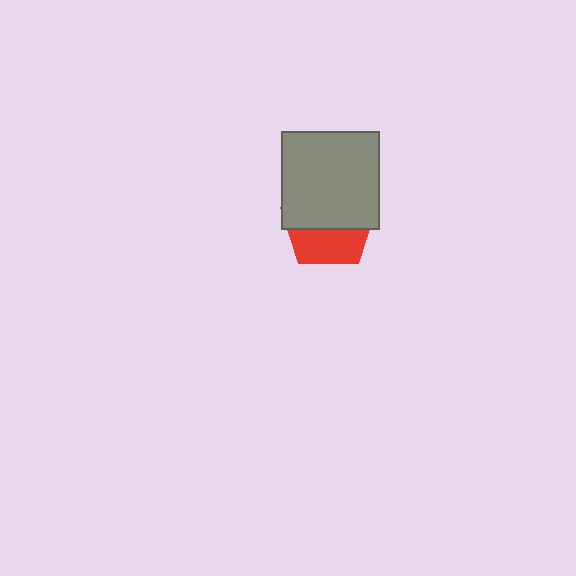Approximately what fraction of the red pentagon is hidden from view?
Roughly 60% of the red pentagon is hidden behind the gray square.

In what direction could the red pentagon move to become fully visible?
The red pentagon could move down. That would shift it out from behind the gray square entirely.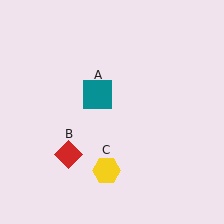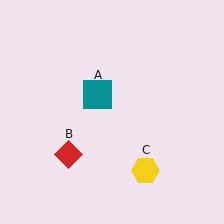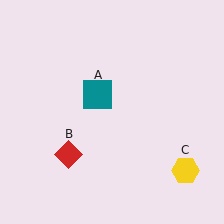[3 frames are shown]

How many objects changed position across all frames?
1 object changed position: yellow hexagon (object C).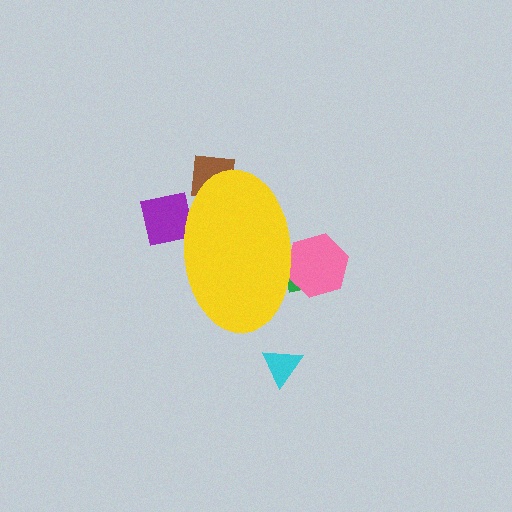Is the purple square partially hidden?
Yes, the purple square is partially hidden behind the yellow ellipse.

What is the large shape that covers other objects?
A yellow ellipse.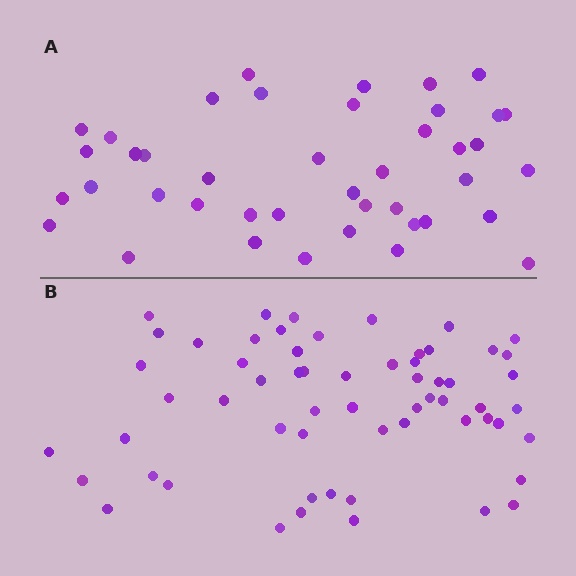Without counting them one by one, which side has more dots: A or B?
Region B (the bottom region) has more dots.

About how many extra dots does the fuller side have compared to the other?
Region B has approximately 20 more dots than region A.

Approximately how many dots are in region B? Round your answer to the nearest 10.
About 60 dots.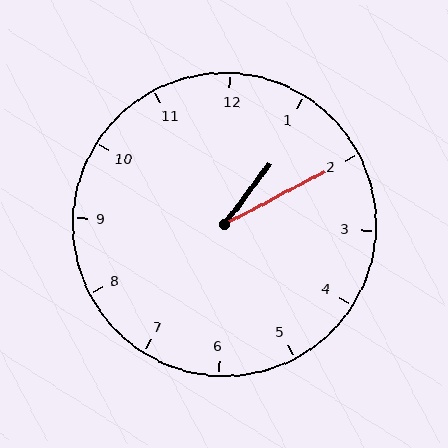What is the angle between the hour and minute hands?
Approximately 25 degrees.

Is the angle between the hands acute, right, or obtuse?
It is acute.